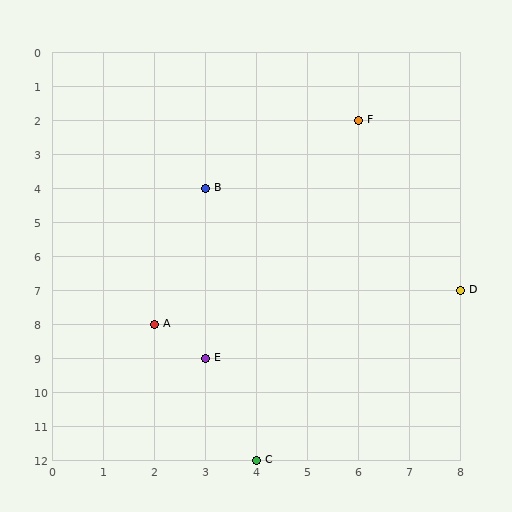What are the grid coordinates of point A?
Point A is at grid coordinates (2, 8).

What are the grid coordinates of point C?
Point C is at grid coordinates (4, 12).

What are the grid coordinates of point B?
Point B is at grid coordinates (3, 4).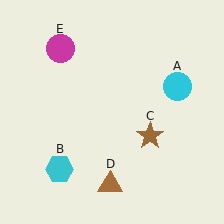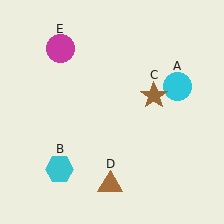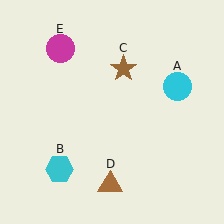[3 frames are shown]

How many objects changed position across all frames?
1 object changed position: brown star (object C).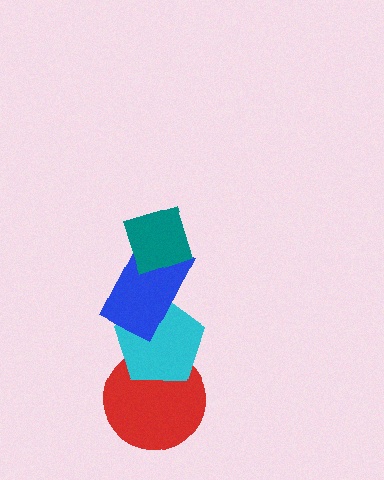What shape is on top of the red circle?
The cyan pentagon is on top of the red circle.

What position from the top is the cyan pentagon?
The cyan pentagon is 3rd from the top.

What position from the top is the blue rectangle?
The blue rectangle is 2nd from the top.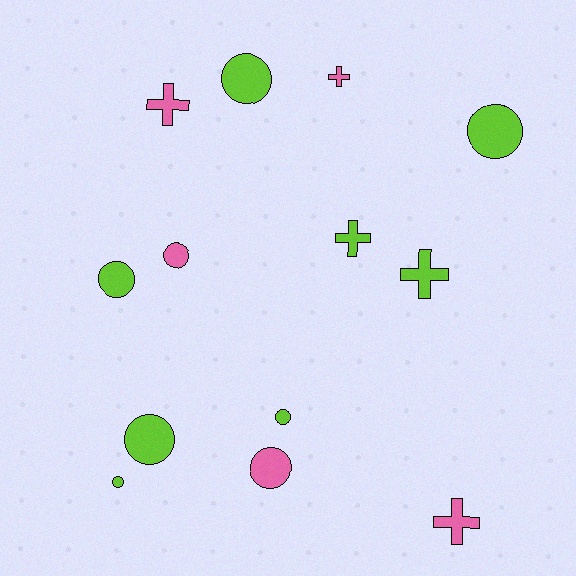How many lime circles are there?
There are 6 lime circles.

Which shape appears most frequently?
Circle, with 8 objects.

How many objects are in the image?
There are 13 objects.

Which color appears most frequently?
Lime, with 8 objects.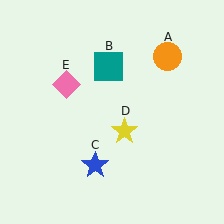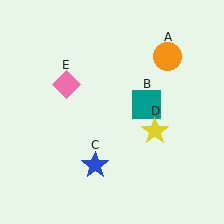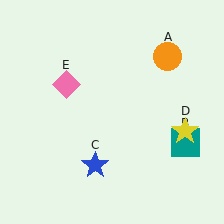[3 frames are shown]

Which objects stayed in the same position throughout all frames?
Orange circle (object A) and blue star (object C) and pink diamond (object E) remained stationary.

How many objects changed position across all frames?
2 objects changed position: teal square (object B), yellow star (object D).